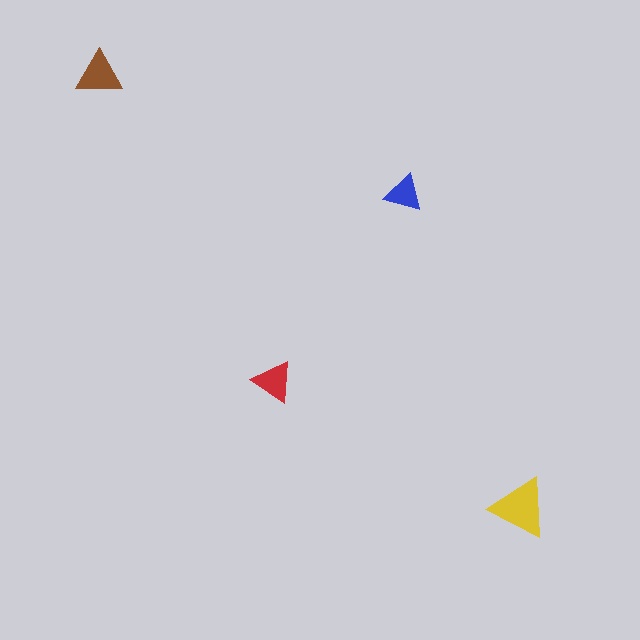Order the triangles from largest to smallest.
the yellow one, the brown one, the red one, the blue one.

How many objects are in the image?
There are 4 objects in the image.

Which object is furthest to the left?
The brown triangle is leftmost.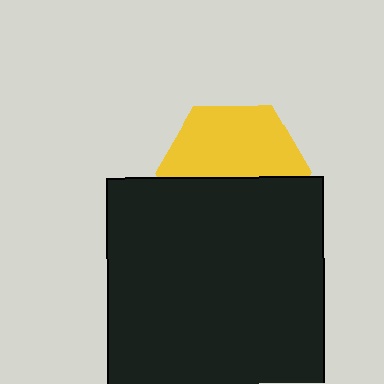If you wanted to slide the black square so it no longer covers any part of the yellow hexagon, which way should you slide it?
Slide it down — that is the most direct way to separate the two shapes.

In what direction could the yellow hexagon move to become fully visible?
The yellow hexagon could move up. That would shift it out from behind the black square entirely.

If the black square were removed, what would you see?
You would see the complete yellow hexagon.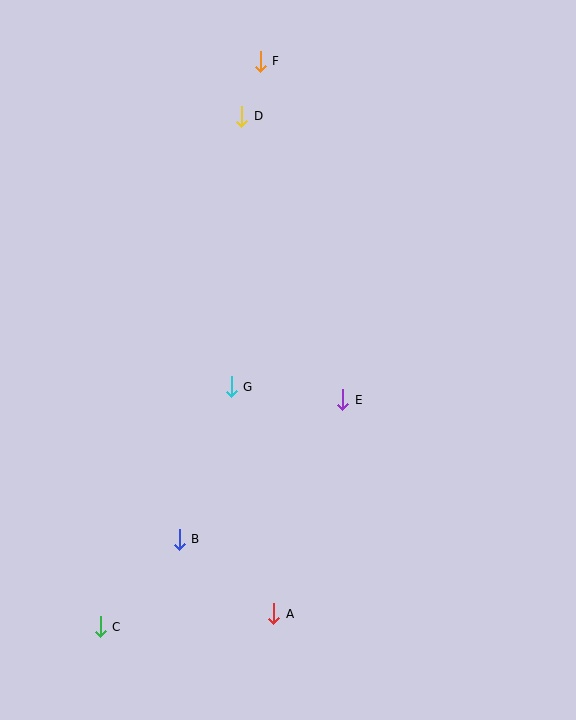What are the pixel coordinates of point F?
Point F is at (260, 61).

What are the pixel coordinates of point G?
Point G is at (231, 387).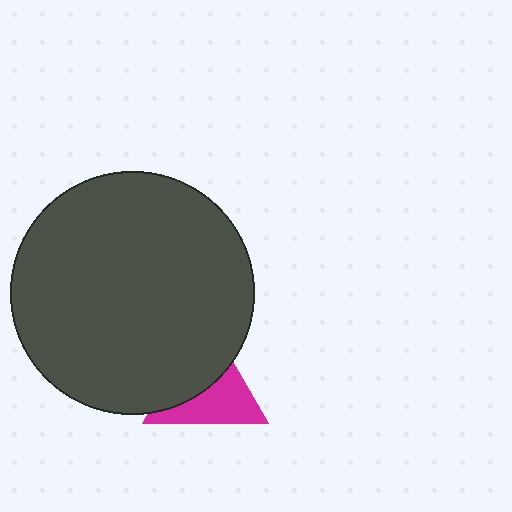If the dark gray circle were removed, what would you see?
You would see the complete magenta triangle.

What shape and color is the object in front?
The object in front is a dark gray circle.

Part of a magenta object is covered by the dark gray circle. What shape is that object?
It is a triangle.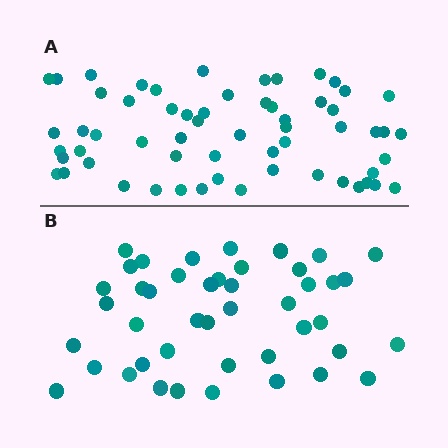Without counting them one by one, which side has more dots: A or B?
Region A (the top region) has more dots.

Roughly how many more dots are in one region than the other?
Region A has approximately 15 more dots than region B.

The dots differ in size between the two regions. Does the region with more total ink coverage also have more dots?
No. Region B has more total ink coverage because its dots are larger, but region A actually contains more individual dots. Total area can be misleading — the number of items is what matters here.